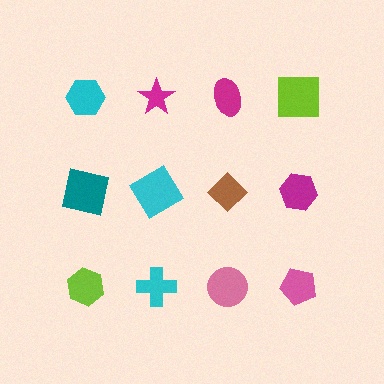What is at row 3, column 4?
A pink pentagon.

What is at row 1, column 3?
A magenta ellipse.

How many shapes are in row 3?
4 shapes.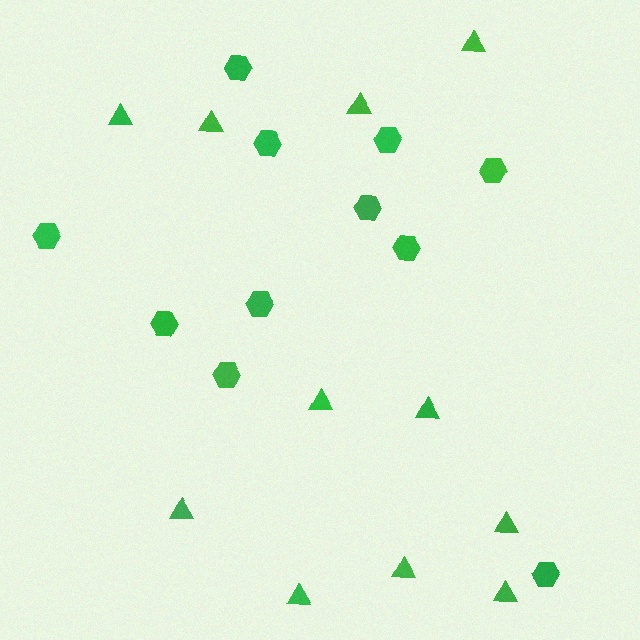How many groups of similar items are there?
There are 2 groups: one group of hexagons (11) and one group of triangles (11).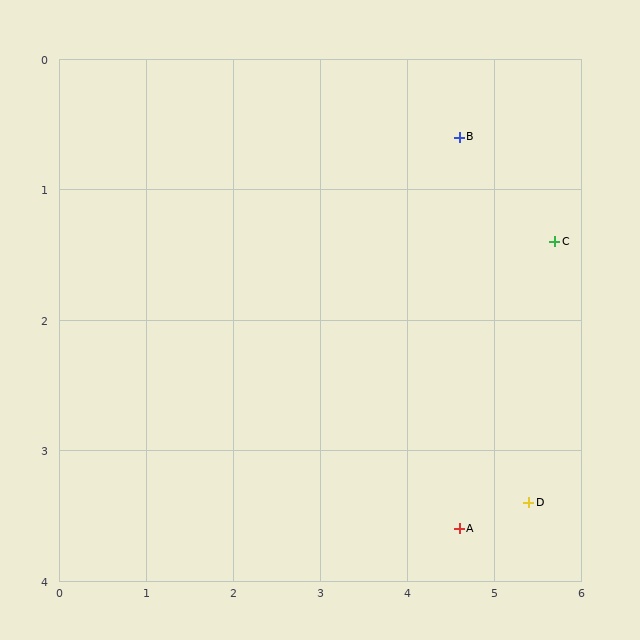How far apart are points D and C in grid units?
Points D and C are about 2.0 grid units apart.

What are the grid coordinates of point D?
Point D is at approximately (5.4, 3.4).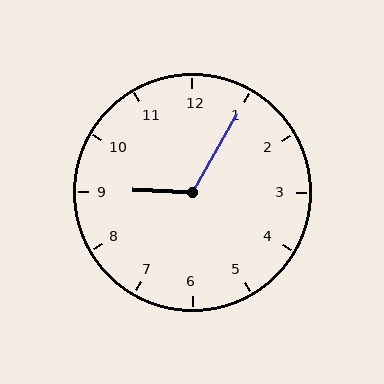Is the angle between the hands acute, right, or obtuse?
It is obtuse.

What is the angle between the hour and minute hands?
Approximately 118 degrees.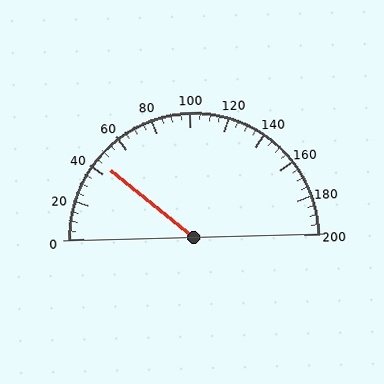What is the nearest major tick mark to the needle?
The nearest major tick mark is 40.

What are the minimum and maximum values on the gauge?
The gauge ranges from 0 to 200.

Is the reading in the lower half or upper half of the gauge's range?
The reading is in the lower half of the range (0 to 200).